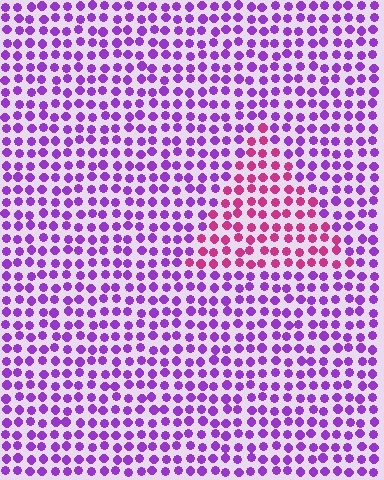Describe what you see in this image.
The image is filled with small purple elements in a uniform arrangement. A triangle-shaped region is visible where the elements are tinted to a slightly different hue, forming a subtle color boundary.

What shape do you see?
I see a triangle.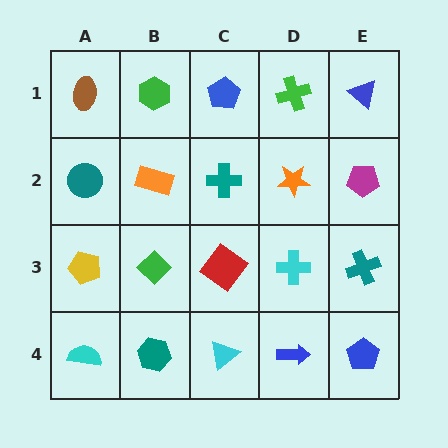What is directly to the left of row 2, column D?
A teal cross.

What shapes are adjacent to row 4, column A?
A yellow pentagon (row 3, column A), a teal hexagon (row 4, column B).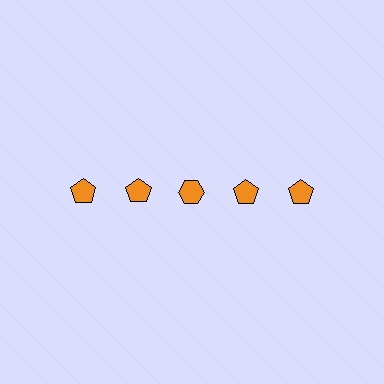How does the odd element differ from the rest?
It has a different shape: hexagon instead of pentagon.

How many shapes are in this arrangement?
There are 5 shapes arranged in a grid pattern.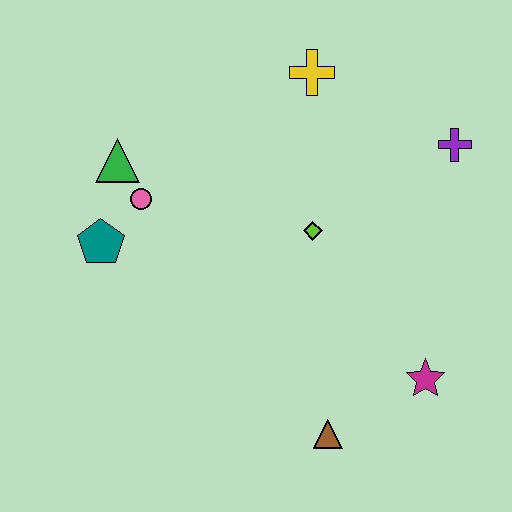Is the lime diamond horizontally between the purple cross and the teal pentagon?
Yes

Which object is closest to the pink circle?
The green triangle is closest to the pink circle.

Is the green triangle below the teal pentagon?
No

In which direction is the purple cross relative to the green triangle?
The purple cross is to the right of the green triangle.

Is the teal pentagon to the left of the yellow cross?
Yes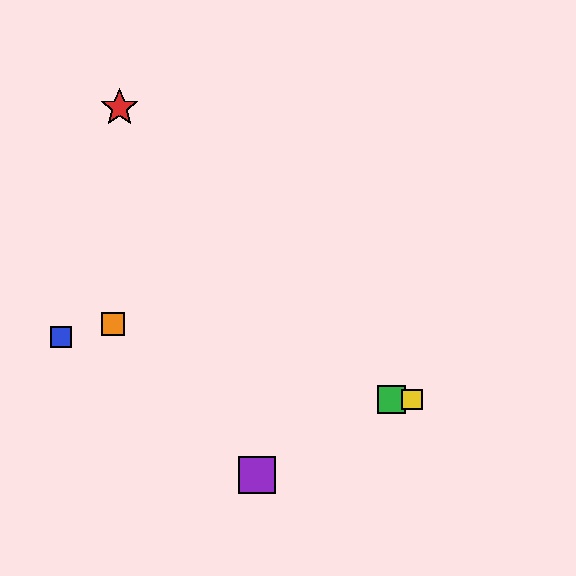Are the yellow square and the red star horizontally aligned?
No, the yellow square is at y≈399 and the red star is at y≈108.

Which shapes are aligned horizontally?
The green square, the yellow square are aligned horizontally.